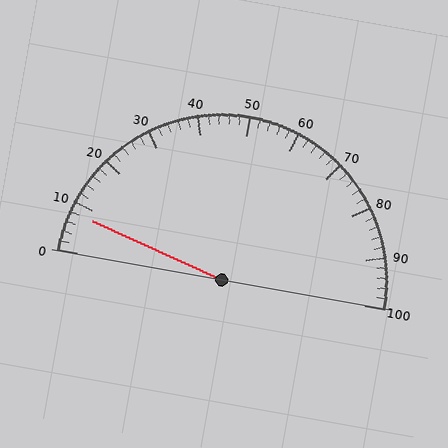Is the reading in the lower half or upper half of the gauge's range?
The reading is in the lower half of the range (0 to 100).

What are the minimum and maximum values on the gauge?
The gauge ranges from 0 to 100.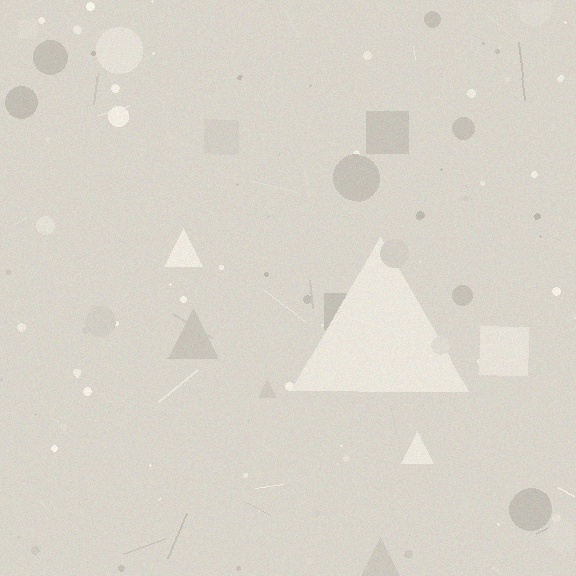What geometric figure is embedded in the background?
A triangle is embedded in the background.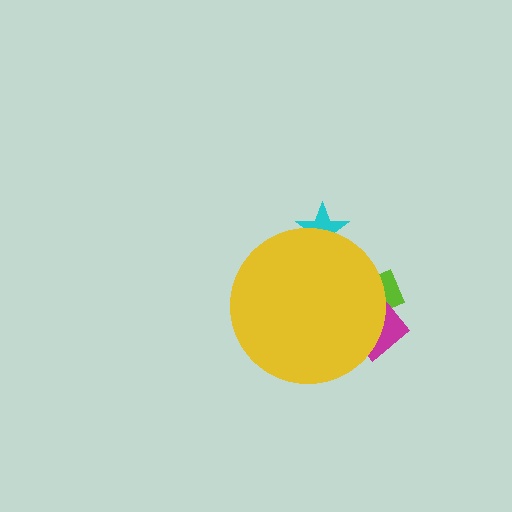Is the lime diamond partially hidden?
Yes, the lime diamond is partially hidden behind the yellow circle.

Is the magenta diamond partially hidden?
Yes, the magenta diamond is partially hidden behind the yellow circle.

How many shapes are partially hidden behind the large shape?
3 shapes are partially hidden.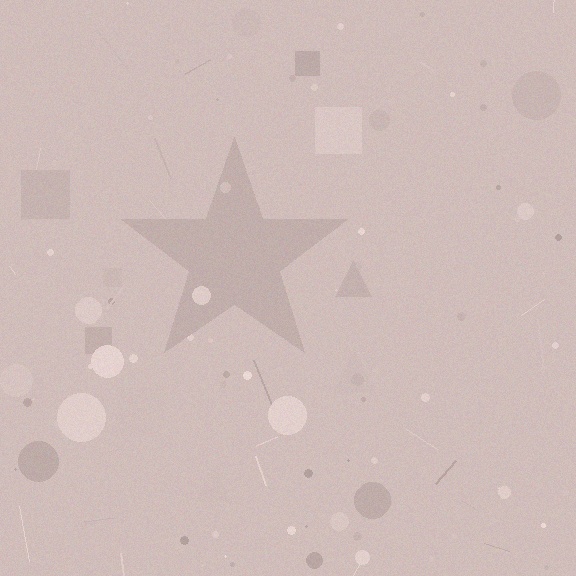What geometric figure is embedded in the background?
A star is embedded in the background.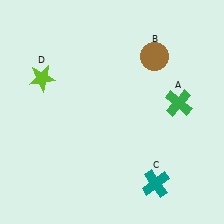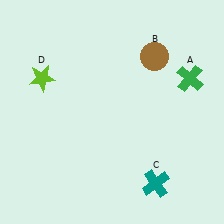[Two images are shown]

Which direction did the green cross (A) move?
The green cross (A) moved up.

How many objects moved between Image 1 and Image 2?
1 object moved between the two images.